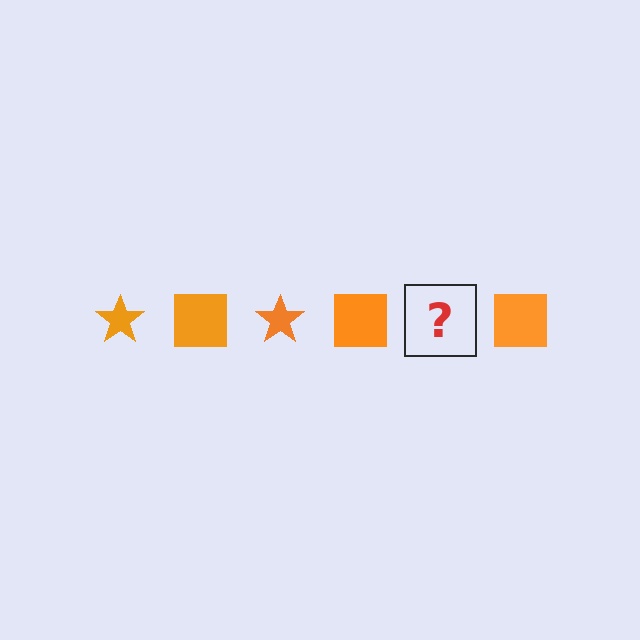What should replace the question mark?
The question mark should be replaced with an orange star.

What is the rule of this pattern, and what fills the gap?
The rule is that the pattern cycles through star, square shapes in orange. The gap should be filled with an orange star.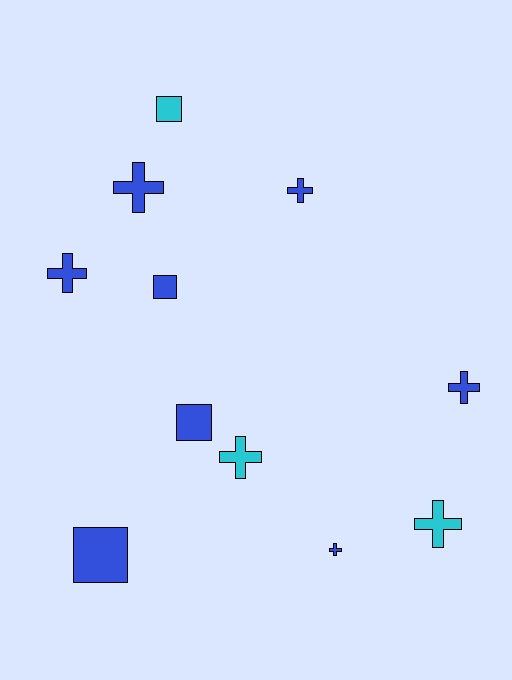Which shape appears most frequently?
Cross, with 7 objects.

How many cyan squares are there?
There is 1 cyan square.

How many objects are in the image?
There are 11 objects.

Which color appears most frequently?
Blue, with 8 objects.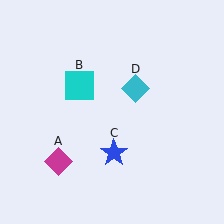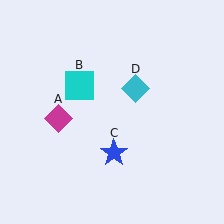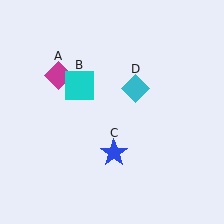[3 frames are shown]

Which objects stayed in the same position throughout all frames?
Cyan square (object B) and blue star (object C) and cyan diamond (object D) remained stationary.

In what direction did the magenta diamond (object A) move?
The magenta diamond (object A) moved up.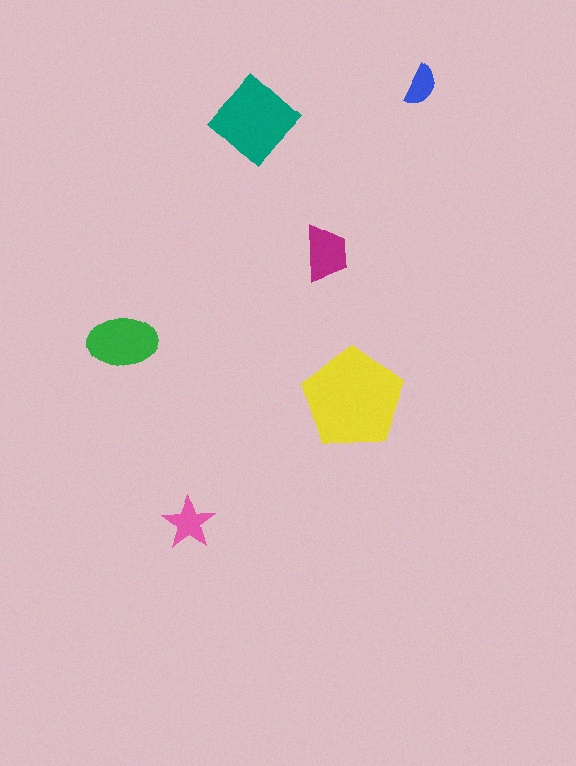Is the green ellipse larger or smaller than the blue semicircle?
Larger.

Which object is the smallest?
The blue semicircle.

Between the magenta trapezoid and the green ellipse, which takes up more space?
The green ellipse.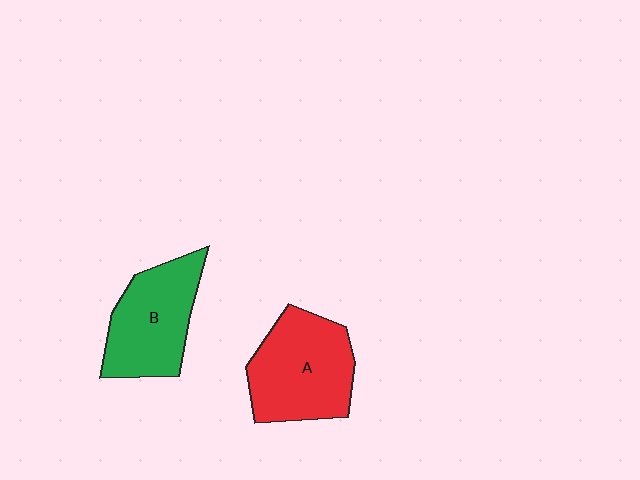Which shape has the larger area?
Shape A (red).